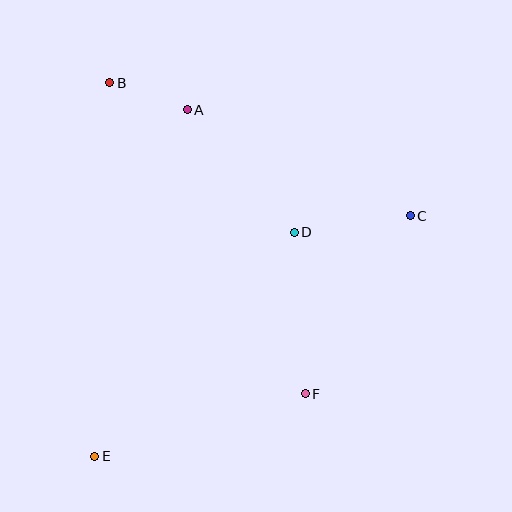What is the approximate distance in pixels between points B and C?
The distance between B and C is approximately 329 pixels.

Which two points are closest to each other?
Points A and B are closest to each other.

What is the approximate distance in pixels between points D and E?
The distance between D and E is approximately 300 pixels.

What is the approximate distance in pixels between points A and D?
The distance between A and D is approximately 163 pixels.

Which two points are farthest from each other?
Points C and E are farthest from each other.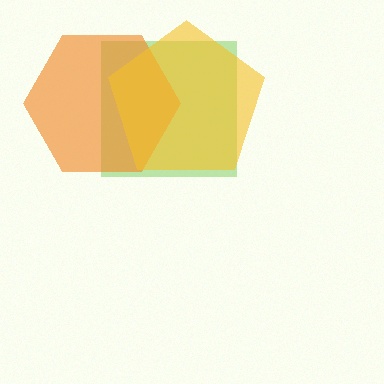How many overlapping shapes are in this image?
There are 3 overlapping shapes in the image.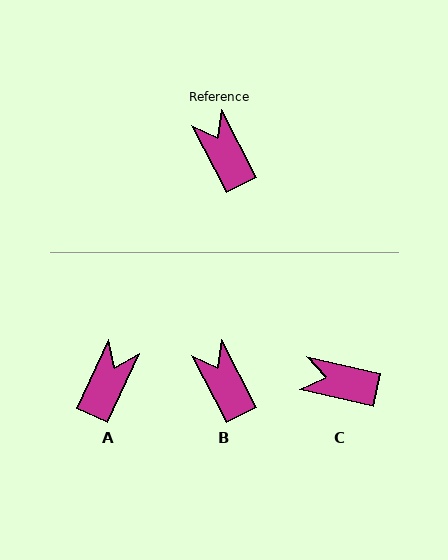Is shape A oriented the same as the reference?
No, it is off by about 52 degrees.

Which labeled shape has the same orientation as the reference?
B.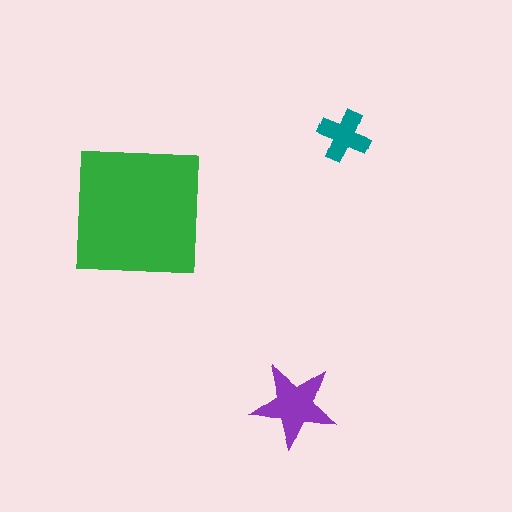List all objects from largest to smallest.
The green square, the purple star, the teal cross.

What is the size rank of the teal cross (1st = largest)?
3rd.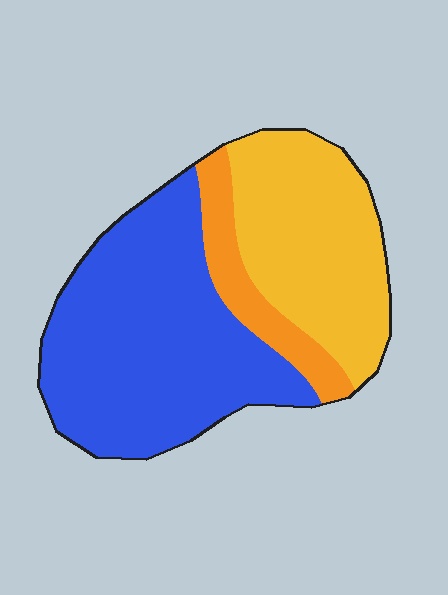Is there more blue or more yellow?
Blue.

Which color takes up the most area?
Blue, at roughly 55%.